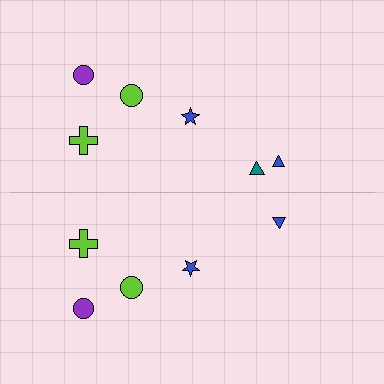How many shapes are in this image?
There are 11 shapes in this image.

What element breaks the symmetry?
A teal triangle is missing from the bottom side.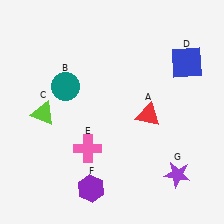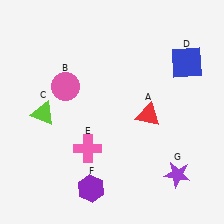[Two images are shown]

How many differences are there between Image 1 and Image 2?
There is 1 difference between the two images.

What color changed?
The circle (B) changed from teal in Image 1 to pink in Image 2.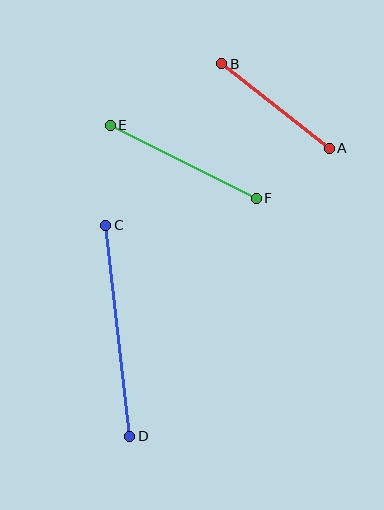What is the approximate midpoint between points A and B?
The midpoint is at approximately (275, 106) pixels.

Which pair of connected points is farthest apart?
Points C and D are farthest apart.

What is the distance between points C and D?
The distance is approximately 212 pixels.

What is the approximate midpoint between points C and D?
The midpoint is at approximately (118, 331) pixels.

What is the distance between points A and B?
The distance is approximately 137 pixels.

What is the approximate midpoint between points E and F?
The midpoint is at approximately (183, 162) pixels.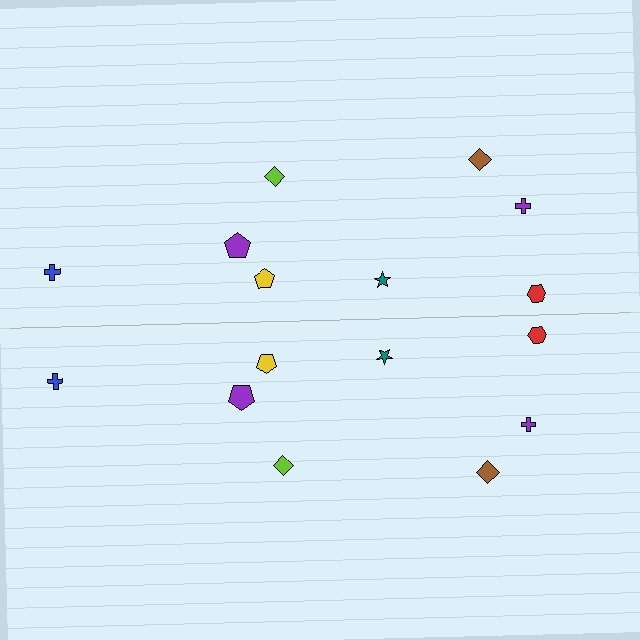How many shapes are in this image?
There are 16 shapes in this image.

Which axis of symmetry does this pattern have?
The pattern has a horizontal axis of symmetry running through the center of the image.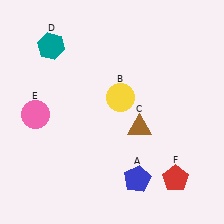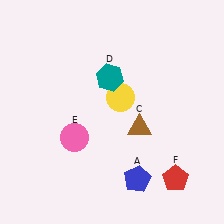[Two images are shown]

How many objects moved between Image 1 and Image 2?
2 objects moved between the two images.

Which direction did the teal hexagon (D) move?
The teal hexagon (D) moved right.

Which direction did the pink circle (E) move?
The pink circle (E) moved right.